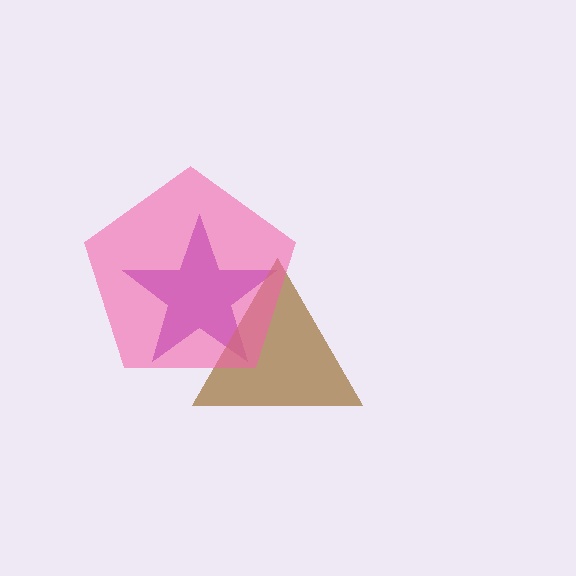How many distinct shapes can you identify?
There are 3 distinct shapes: a purple star, a brown triangle, a pink pentagon.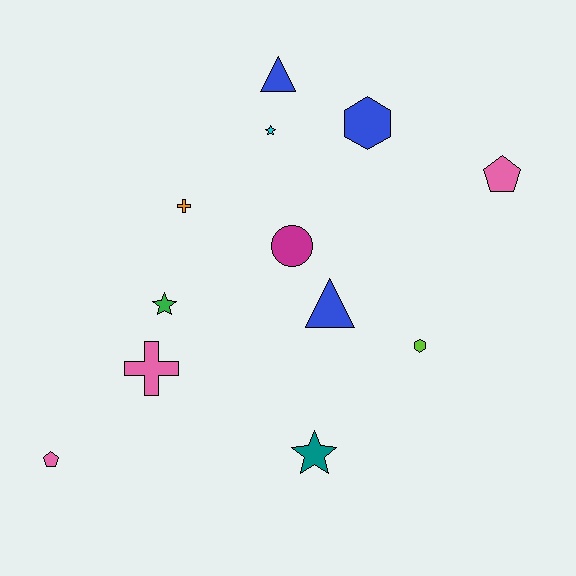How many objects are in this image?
There are 12 objects.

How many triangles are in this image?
There are 2 triangles.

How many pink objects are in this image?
There are 3 pink objects.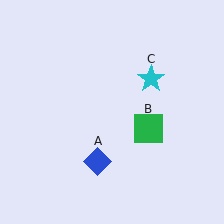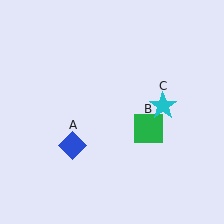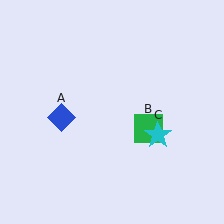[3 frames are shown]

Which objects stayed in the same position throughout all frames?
Green square (object B) remained stationary.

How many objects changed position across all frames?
2 objects changed position: blue diamond (object A), cyan star (object C).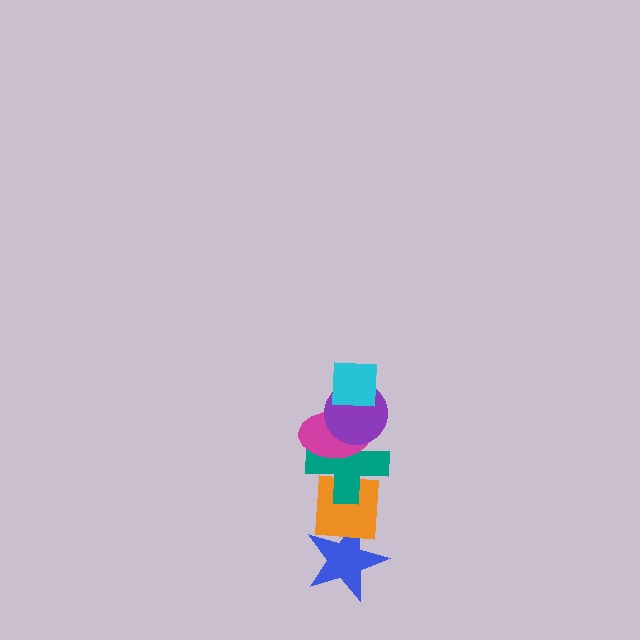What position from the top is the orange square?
The orange square is 5th from the top.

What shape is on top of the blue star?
The orange square is on top of the blue star.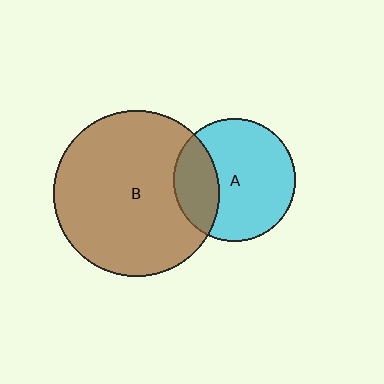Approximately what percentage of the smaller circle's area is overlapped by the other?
Approximately 25%.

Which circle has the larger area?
Circle B (brown).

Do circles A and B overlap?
Yes.